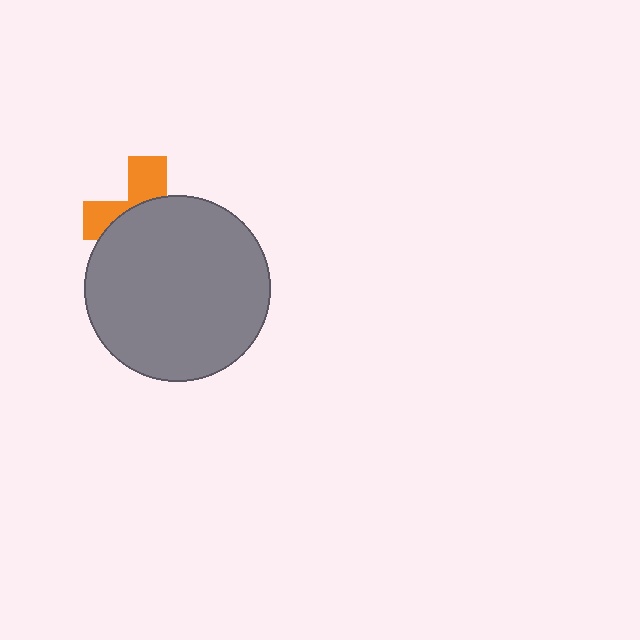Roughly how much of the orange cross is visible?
A small part of it is visible (roughly 35%).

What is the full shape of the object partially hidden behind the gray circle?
The partially hidden object is an orange cross.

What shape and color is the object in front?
The object in front is a gray circle.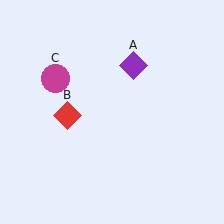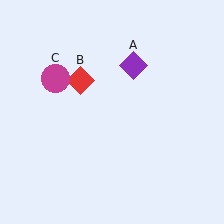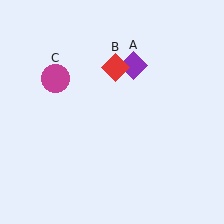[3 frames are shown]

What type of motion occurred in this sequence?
The red diamond (object B) rotated clockwise around the center of the scene.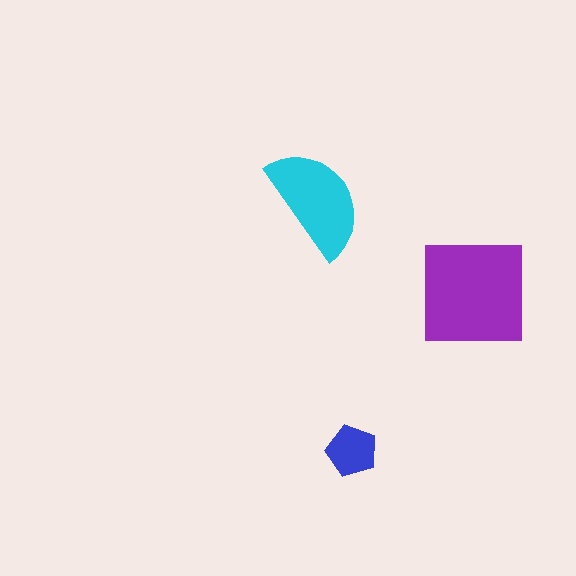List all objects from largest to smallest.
The purple square, the cyan semicircle, the blue pentagon.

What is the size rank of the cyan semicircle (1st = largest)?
2nd.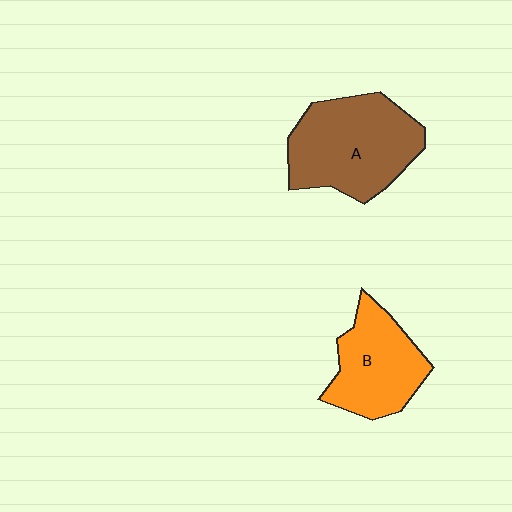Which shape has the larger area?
Shape A (brown).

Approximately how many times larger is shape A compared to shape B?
Approximately 1.4 times.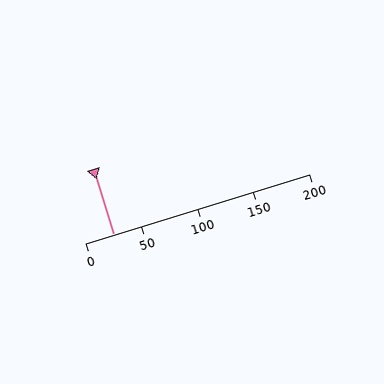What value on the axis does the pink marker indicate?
The marker indicates approximately 25.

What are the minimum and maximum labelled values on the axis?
The axis runs from 0 to 200.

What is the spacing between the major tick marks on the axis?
The major ticks are spaced 50 apart.